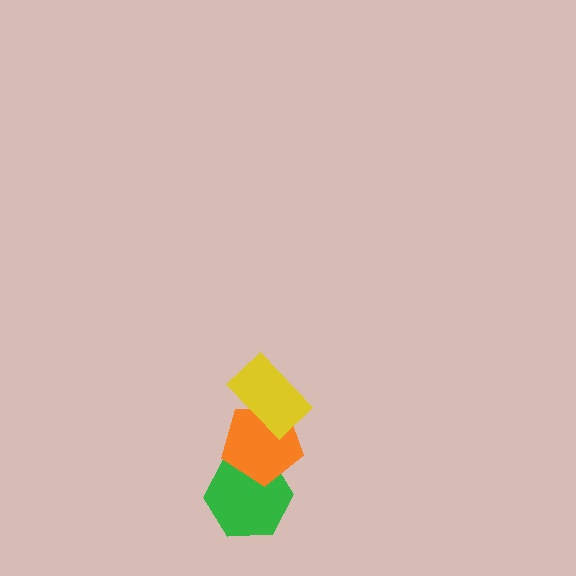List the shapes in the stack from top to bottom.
From top to bottom: the yellow rectangle, the orange pentagon, the green hexagon.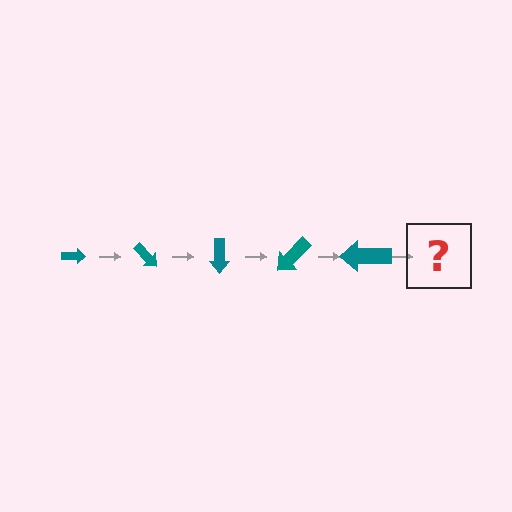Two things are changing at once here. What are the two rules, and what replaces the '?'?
The two rules are that the arrow grows larger each step and it rotates 45 degrees each step. The '?' should be an arrow, larger than the previous one and rotated 225 degrees from the start.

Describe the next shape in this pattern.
It should be an arrow, larger than the previous one and rotated 225 degrees from the start.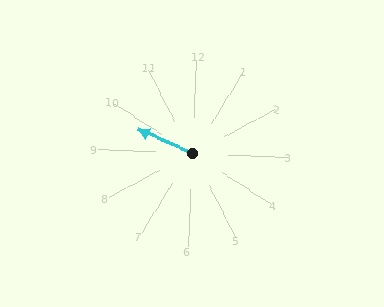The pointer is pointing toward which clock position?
Roughly 10 o'clock.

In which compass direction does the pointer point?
West.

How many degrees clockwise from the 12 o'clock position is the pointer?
Approximately 292 degrees.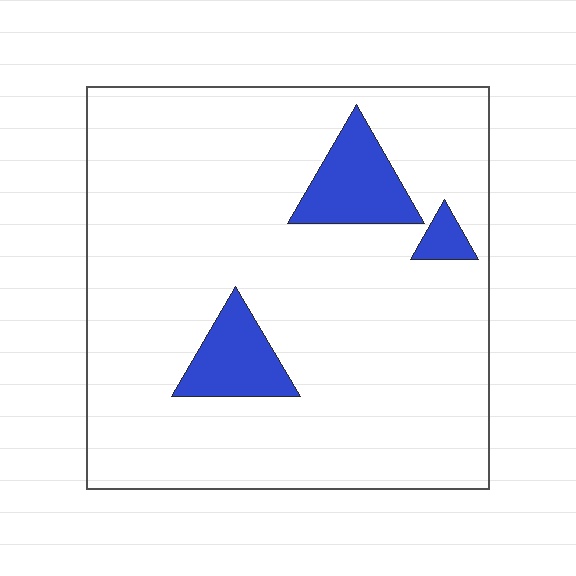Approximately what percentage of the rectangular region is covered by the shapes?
Approximately 10%.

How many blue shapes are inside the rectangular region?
3.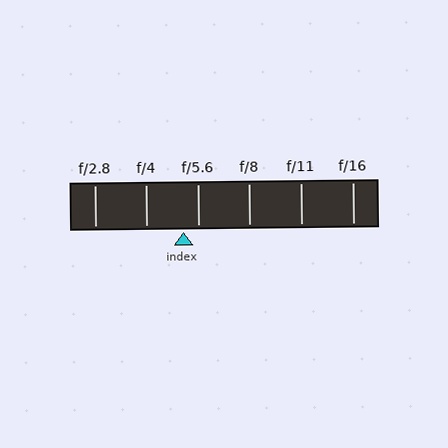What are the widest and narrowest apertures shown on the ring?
The widest aperture shown is f/2.8 and the narrowest is f/16.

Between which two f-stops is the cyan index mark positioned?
The index mark is between f/4 and f/5.6.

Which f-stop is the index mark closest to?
The index mark is closest to f/5.6.